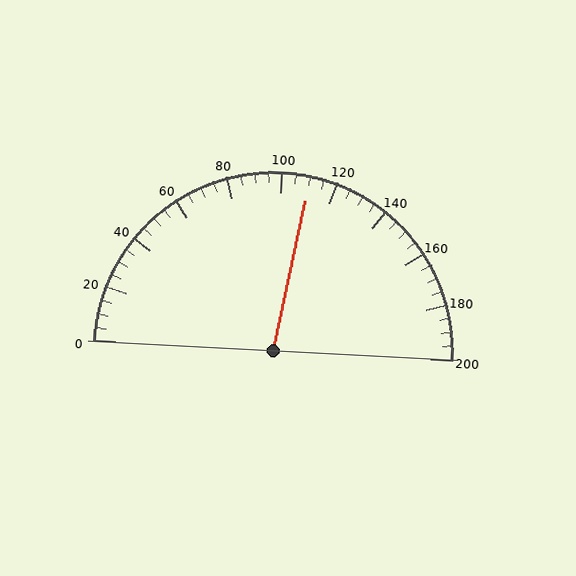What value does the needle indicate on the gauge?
The needle indicates approximately 110.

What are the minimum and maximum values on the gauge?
The gauge ranges from 0 to 200.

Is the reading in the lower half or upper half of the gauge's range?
The reading is in the upper half of the range (0 to 200).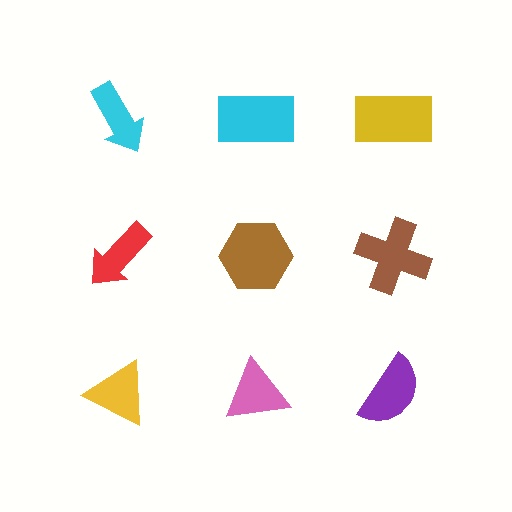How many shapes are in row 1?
3 shapes.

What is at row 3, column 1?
A yellow triangle.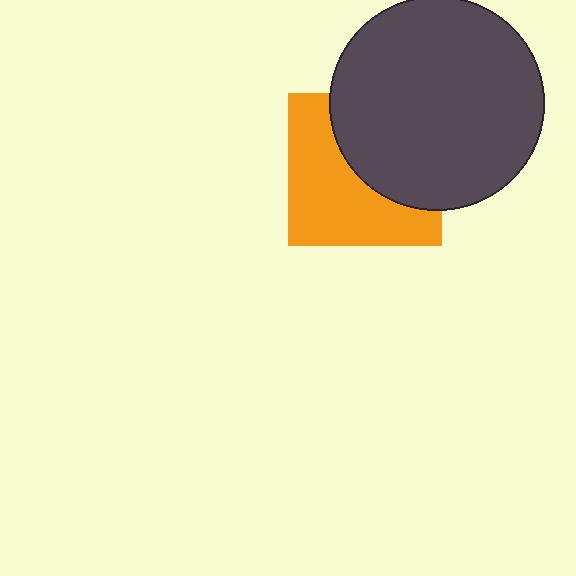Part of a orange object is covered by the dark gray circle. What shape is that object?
It is a square.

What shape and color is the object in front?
The object in front is a dark gray circle.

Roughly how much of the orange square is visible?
About half of it is visible (roughly 54%).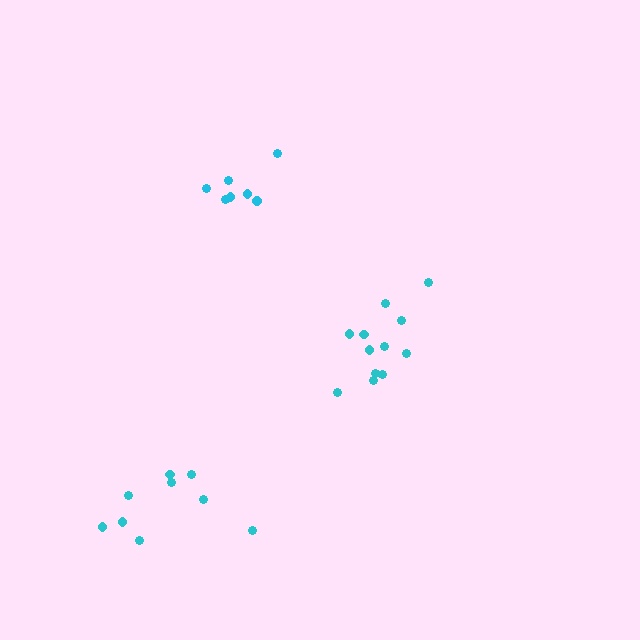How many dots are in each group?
Group 1: 7 dots, Group 2: 9 dots, Group 3: 12 dots (28 total).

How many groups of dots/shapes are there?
There are 3 groups.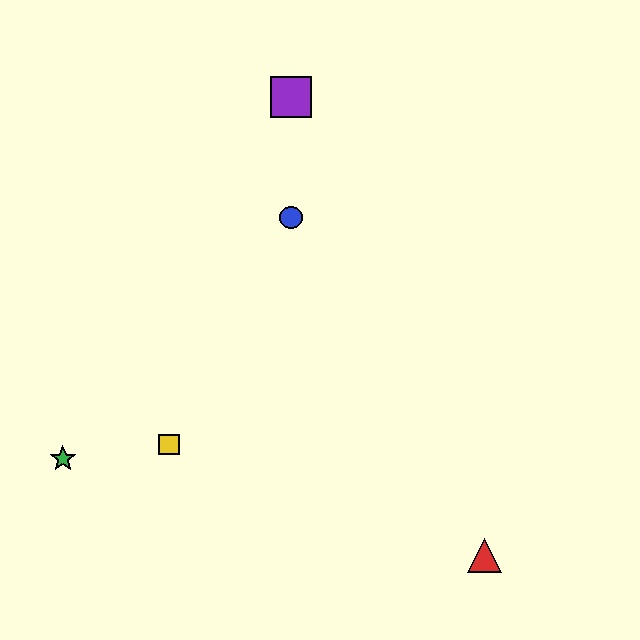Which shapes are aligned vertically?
The blue circle, the purple square are aligned vertically.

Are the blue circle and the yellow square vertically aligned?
No, the blue circle is at x≈291 and the yellow square is at x≈169.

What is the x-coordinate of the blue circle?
The blue circle is at x≈291.